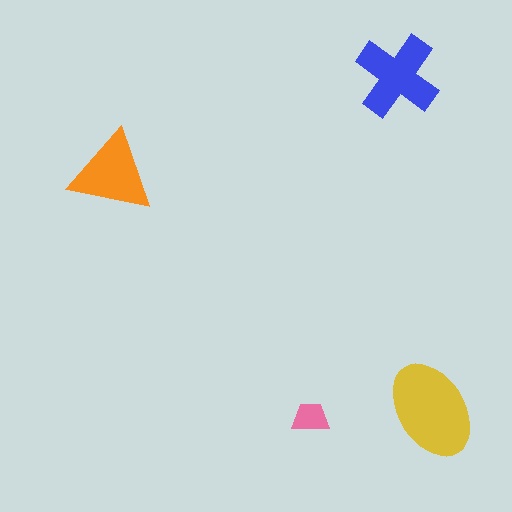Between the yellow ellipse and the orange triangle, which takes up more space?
The yellow ellipse.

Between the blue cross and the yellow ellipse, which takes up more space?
The yellow ellipse.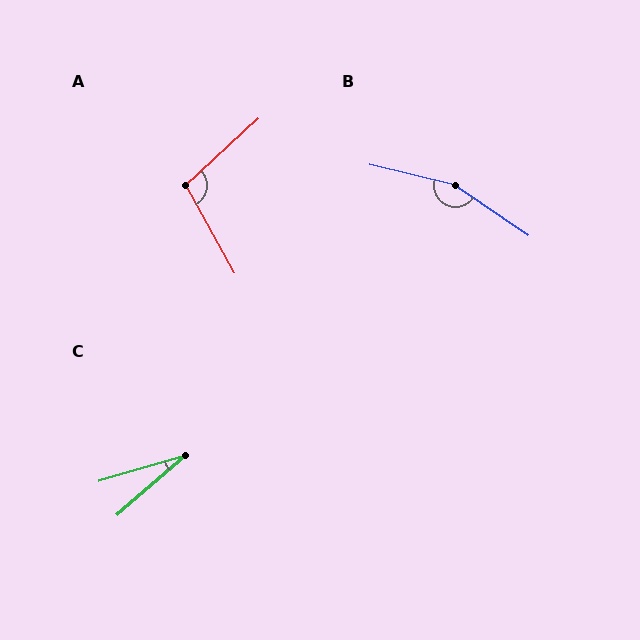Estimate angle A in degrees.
Approximately 103 degrees.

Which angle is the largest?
B, at approximately 160 degrees.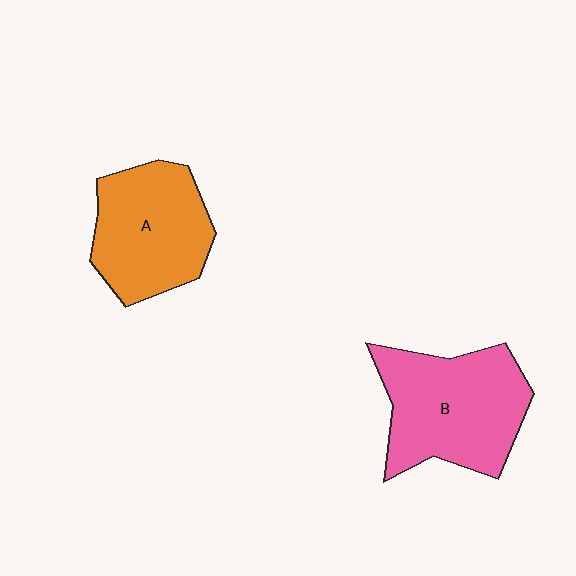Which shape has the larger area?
Shape B (pink).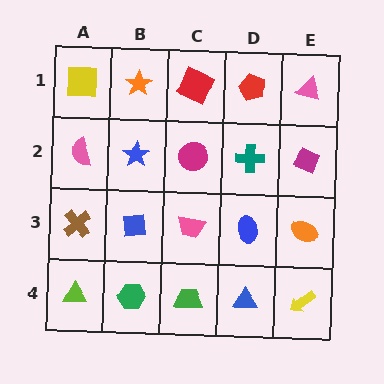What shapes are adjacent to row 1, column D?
A teal cross (row 2, column D), a red square (row 1, column C), a pink triangle (row 1, column E).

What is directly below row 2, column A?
A brown cross.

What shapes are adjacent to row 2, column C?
A red square (row 1, column C), a pink trapezoid (row 3, column C), a blue star (row 2, column B), a teal cross (row 2, column D).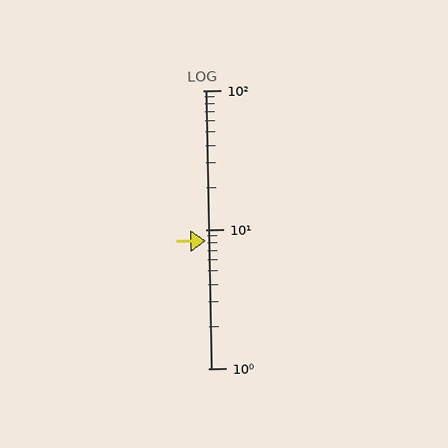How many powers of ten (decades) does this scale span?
The scale spans 2 decades, from 1 to 100.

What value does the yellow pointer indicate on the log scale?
The pointer indicates approximately 8.3.